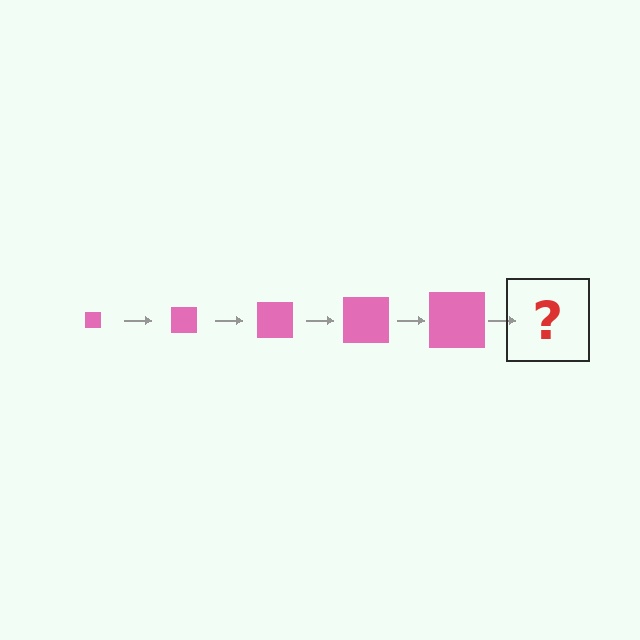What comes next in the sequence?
The next element should be a pink square, larger than the previous one.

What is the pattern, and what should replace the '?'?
The pattern is that the square gets progressively larger each step. The '?' should be a pink square, larger than the previous one.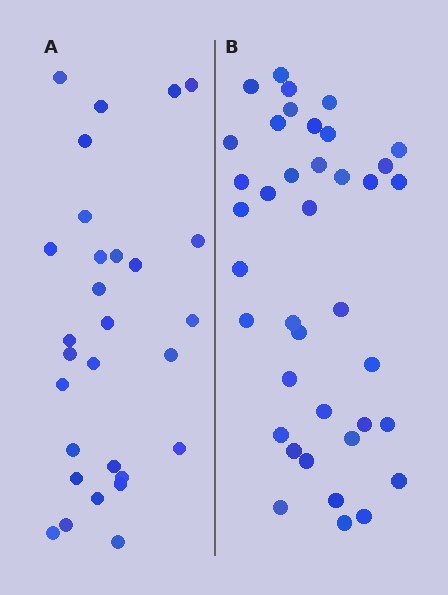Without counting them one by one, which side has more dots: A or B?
Region B (the right region) has more dots.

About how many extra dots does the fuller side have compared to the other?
Region B has roughly 10 or so more dots than region A.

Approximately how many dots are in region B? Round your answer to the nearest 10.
About 40 dots. (The exact count is 39, which rounds to 40.)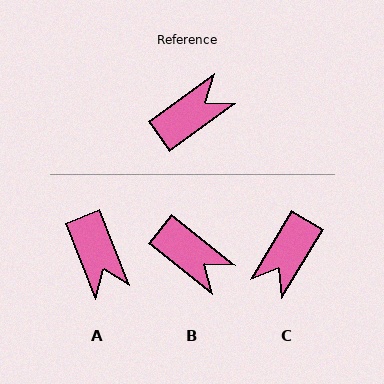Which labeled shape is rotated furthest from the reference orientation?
C, about 157 degrees away.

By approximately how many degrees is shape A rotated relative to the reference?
Approximately 104 degrees clockwise.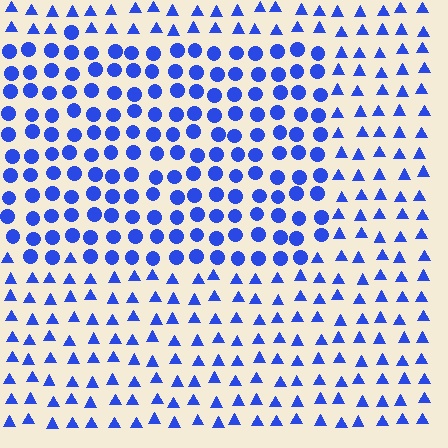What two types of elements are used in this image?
The image uses circles inside the rectangle region and triangles outside it.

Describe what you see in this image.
The image is filled with small blue elements arranged in a uniform grid. A rectangle-shaped region contains circles, while the surrounding area contains triangles. The boundary is defined purely by the change in element shape.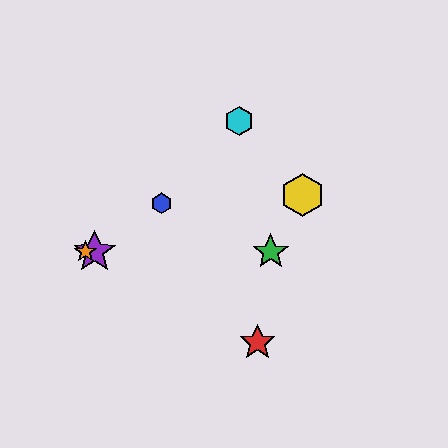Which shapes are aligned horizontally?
The green star, the purple star, the orange star are aligned horizontally.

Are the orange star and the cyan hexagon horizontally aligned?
No, the orange star is at y≈252 and the cyan hexagon is at y≈121.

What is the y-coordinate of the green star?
The green star is at y≈252.